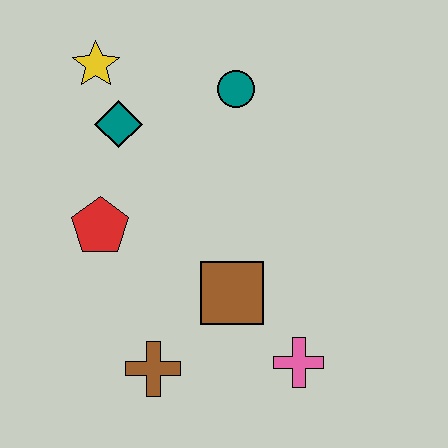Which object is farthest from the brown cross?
The yellow star is farthest from the brown cross.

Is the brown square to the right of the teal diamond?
Yes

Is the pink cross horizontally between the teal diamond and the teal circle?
No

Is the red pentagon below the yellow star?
Yes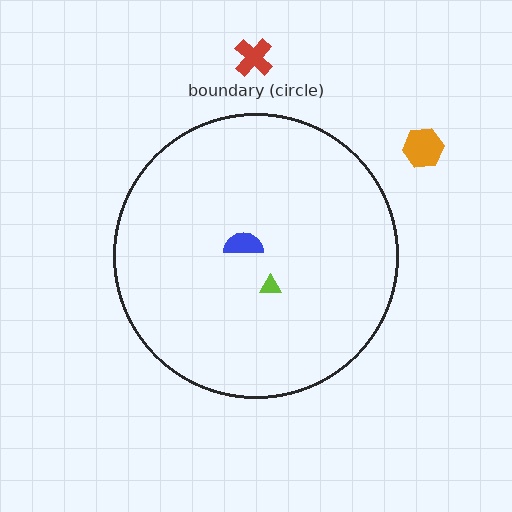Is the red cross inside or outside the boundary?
Outside.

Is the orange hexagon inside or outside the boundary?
Outside.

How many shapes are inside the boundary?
2 inside, 2 outside.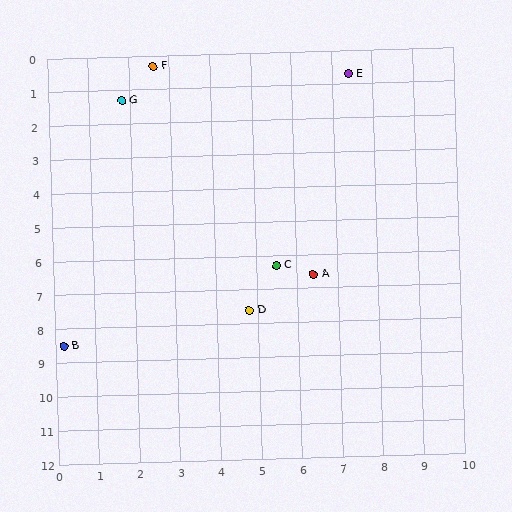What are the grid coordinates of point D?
Point D is at approximately (4.8, 7.6).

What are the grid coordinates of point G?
Point G is at approximately (1.8, 1.3).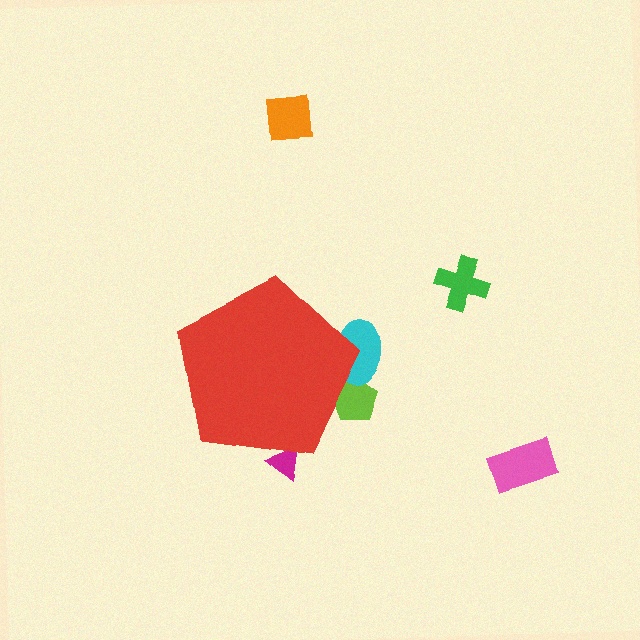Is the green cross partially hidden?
No, the green cross is fully visible.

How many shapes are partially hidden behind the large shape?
3 shapes are partially hidden.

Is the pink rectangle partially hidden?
No, the pink rectangle is fully visible.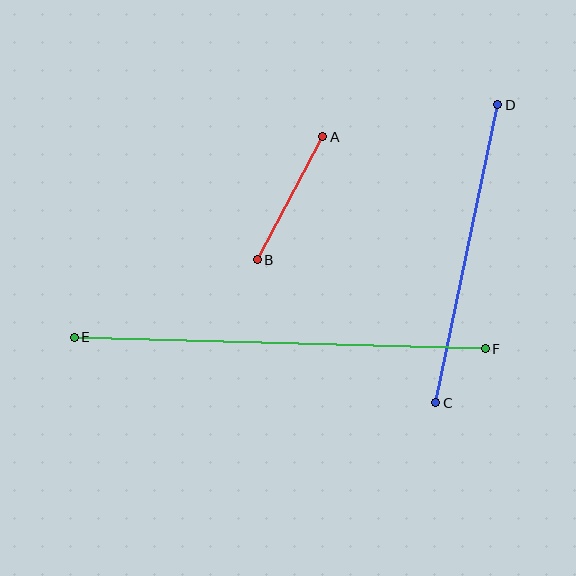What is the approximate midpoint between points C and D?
The midpoint is at approximately (467, 254) pixels.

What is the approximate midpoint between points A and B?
The midpoint is at approximately (290, 198) pixels.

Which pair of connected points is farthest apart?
Points E and F are farthest apart.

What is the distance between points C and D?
The distance is approximately 305 pixels.